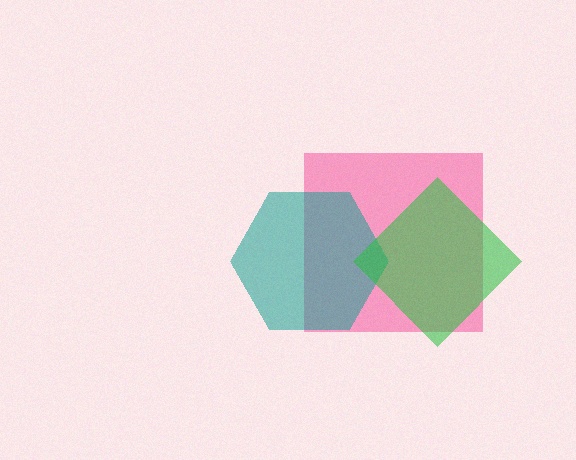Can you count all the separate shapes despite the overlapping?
Yes, there are 3 separate shapes.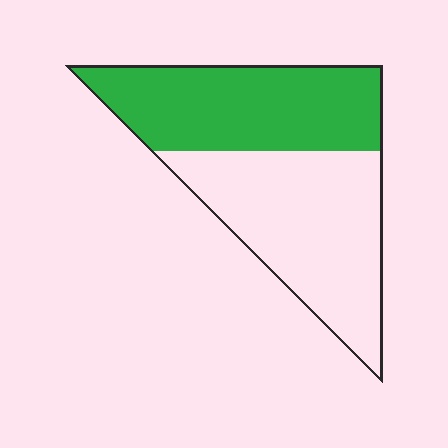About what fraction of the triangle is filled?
About one half (1/2).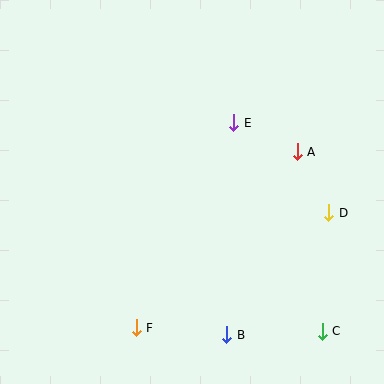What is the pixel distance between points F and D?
The distance between F and D is 224 pixels.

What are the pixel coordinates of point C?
Point C is at (322, 331).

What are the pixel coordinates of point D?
Point D is at (329, 213).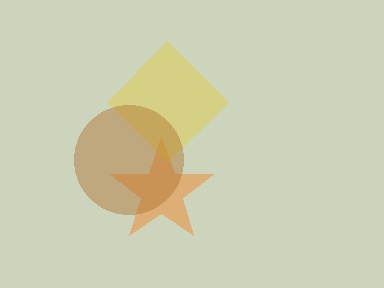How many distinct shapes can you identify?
There are 3 distinct shapes: an orange star, a yellow diamond, a brown circle.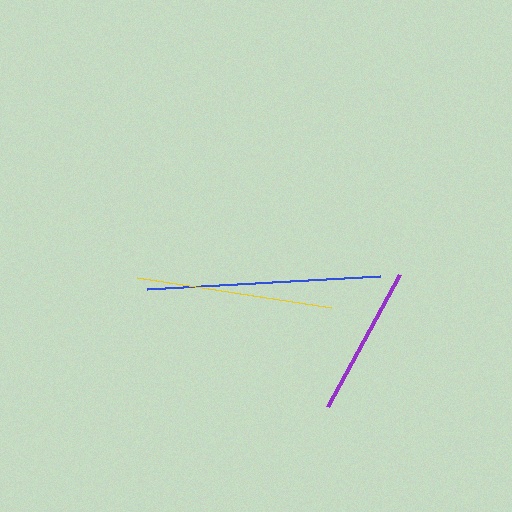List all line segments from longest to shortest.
From longest to shortest: blue, yellow, purple.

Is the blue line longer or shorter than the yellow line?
The blue line is longer than the yellow line.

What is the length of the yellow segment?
The yellow segment is approximately 196 pixels long.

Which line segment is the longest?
The blue line is the longest at approximately 233 pixels.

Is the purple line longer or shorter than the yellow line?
The yellow line is longer than the purple line.